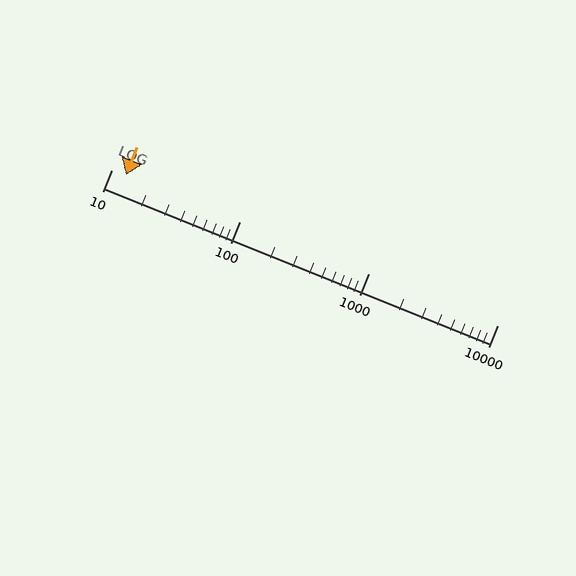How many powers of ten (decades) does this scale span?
The scale spans 3 decades, from 10 to 10000.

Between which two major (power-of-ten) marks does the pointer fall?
The pointer is between 10 and 100.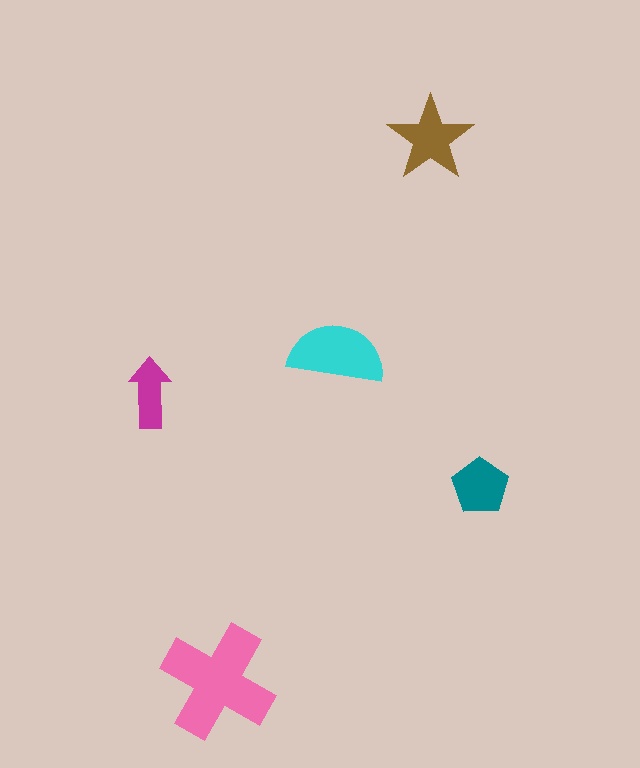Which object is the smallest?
The magenta arrow.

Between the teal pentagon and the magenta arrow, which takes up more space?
The teal pentagon.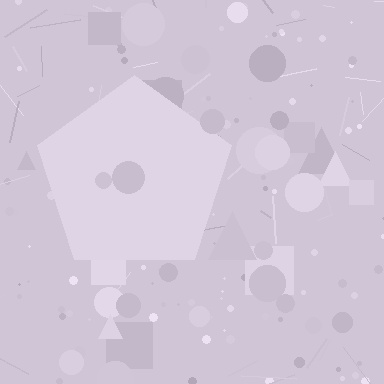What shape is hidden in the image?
A pentagon is hidden in the image.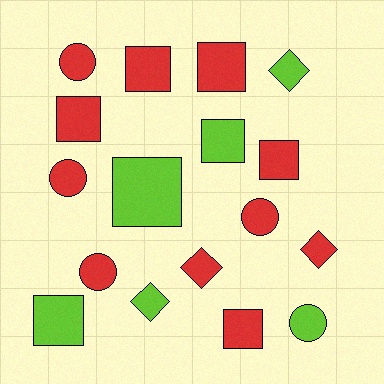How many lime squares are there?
There are 3 lime squares.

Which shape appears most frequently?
Square, with 8 objects.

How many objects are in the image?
There are 17 objects.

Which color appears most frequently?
Red, with 11 objects.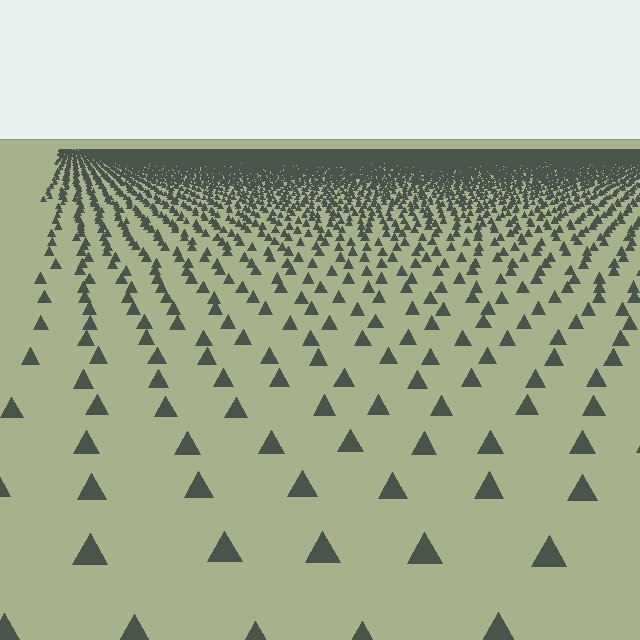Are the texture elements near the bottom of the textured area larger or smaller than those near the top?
Larger. Near the bottom, elements are closer to the viewer and appear at a bigger on-screen size.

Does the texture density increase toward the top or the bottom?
Density increases toward the top.